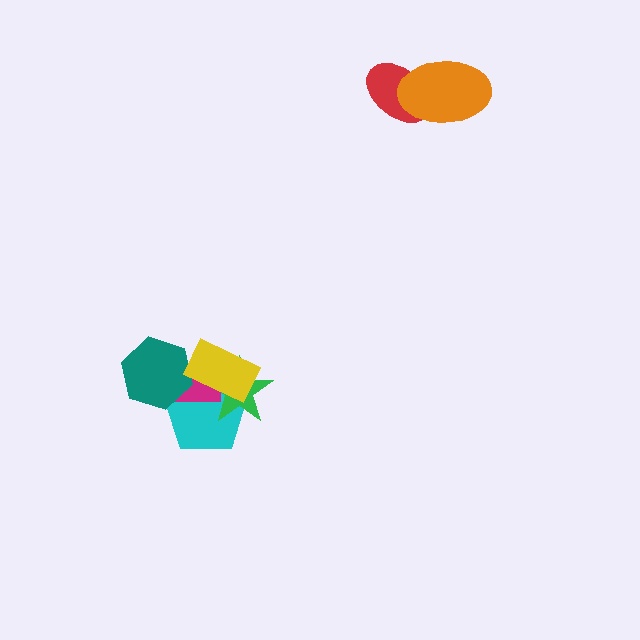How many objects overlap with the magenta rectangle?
4 objects overlap with the magenta rectangle.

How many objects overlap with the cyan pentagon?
4 objects overlap with the cyan pentagon.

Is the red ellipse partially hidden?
Yes, it is partially covered by another shape.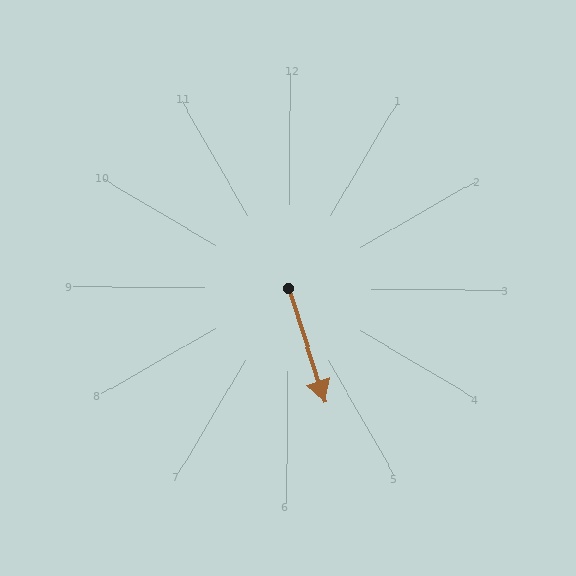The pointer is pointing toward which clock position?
Roughly 5 o'clock.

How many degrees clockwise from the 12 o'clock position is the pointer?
Approximately 162 degrees.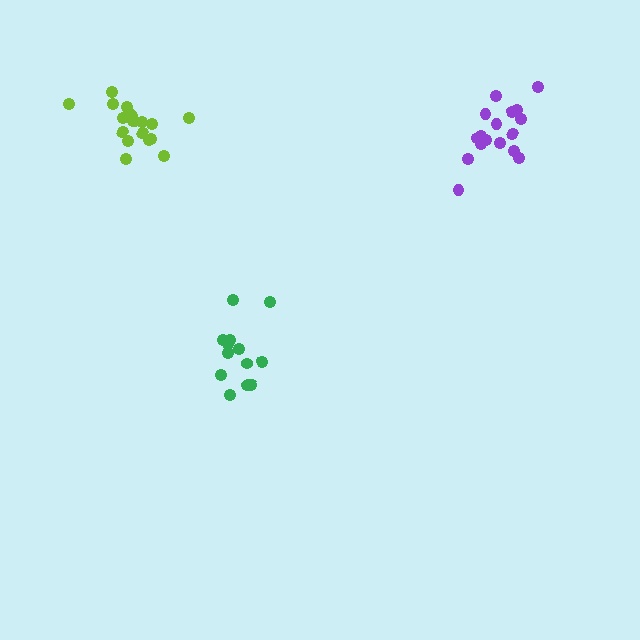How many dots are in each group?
Group 1: 17 dots, Group 2: 13 dots, Group 3: 17 dots (47 total).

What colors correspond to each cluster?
The clusters are colored: lime, green, purple.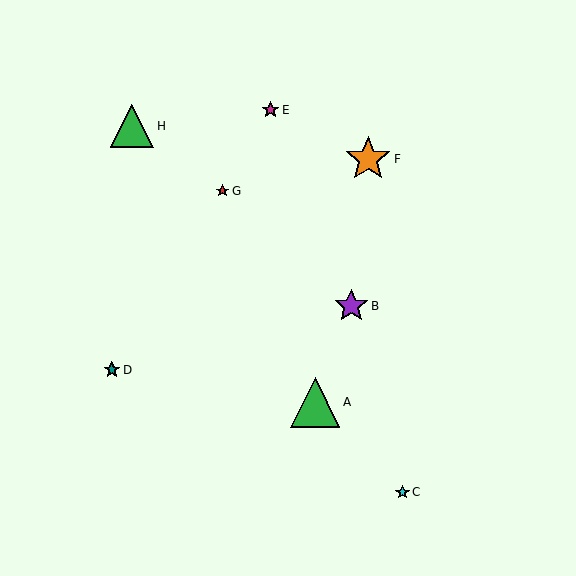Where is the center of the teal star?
The center of the teal star is at (112, 370).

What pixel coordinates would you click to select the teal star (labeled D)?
Click at (112, 370) to select the teal star D.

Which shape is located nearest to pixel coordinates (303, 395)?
The green triangle (labeled A) at (315, 402) is nearest to that location.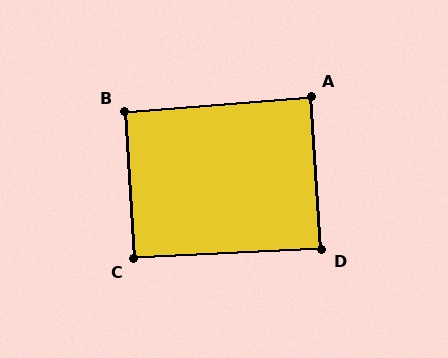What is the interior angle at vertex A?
Approximately 89 degrees (approximately right).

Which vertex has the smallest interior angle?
D, at approximately 89 degrees.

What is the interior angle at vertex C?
Approximately 91 degrees (approximately right).